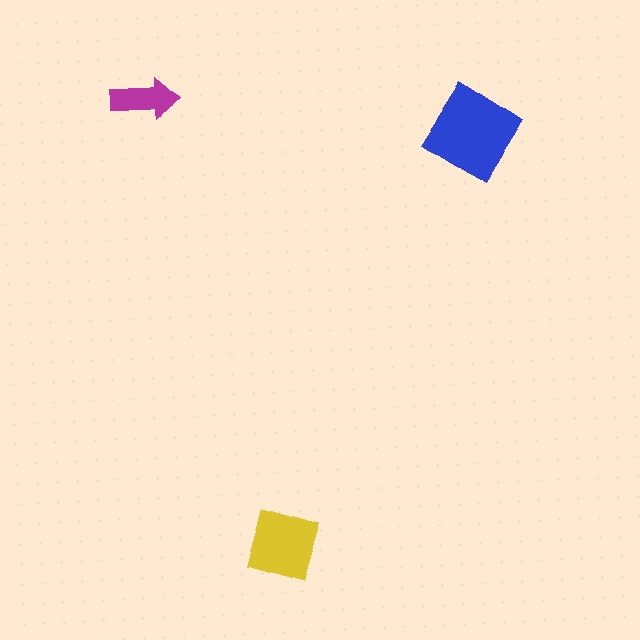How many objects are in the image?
There are 3 objects in the image.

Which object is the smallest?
The magenta arrow.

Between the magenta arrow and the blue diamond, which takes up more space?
The blue diamond.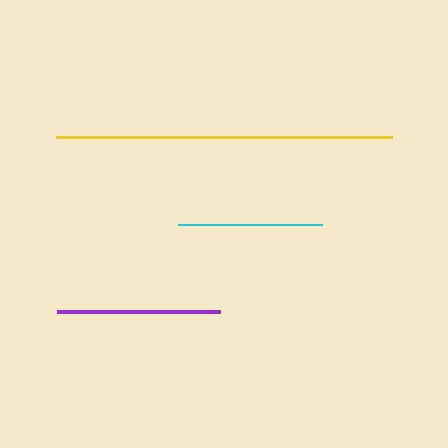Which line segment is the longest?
The yellow line is the longest at approximately 335 pixels.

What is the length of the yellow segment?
The yellow segment is approximately 335 pixels long.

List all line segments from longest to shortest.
From longest to shortest: yellow, purple, cyan.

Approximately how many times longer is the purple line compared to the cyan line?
The purple line is approximately 1.1 times the length of the cyan line.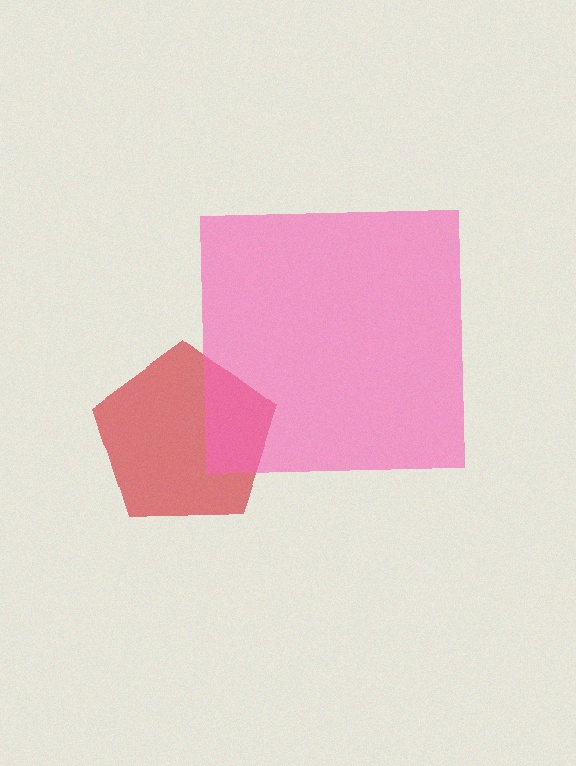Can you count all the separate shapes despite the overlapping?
Yes, there are 2 separate shapes.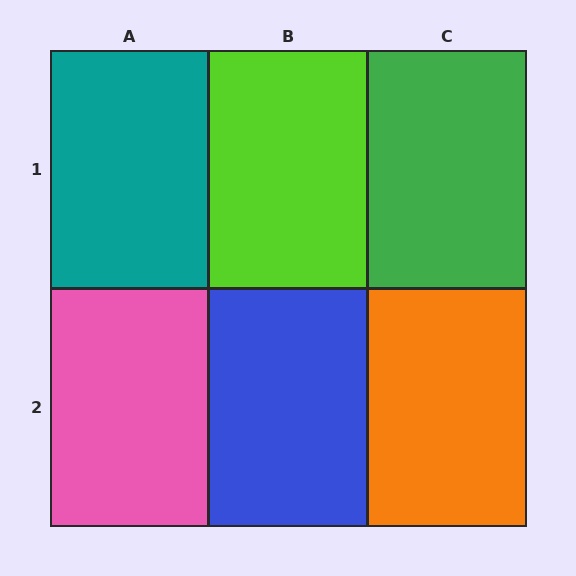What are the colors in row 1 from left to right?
Teal, lime, green.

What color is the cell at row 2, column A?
Pink.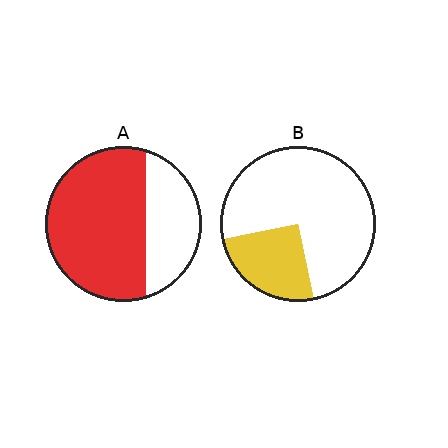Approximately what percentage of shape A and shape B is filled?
A is approximately 70% and B is approximately 25%.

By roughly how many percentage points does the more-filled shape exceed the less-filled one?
By roughly 45 percentage points (A over B).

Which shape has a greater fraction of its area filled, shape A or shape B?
Shape A.